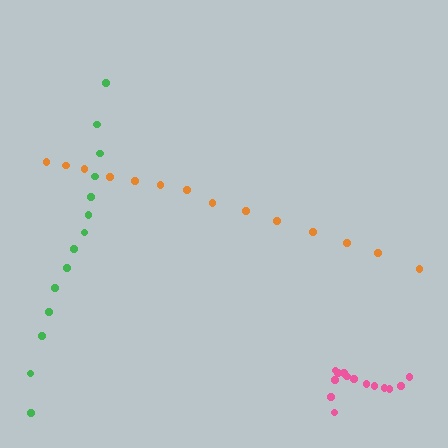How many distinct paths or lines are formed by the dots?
There are 3 distinct paths.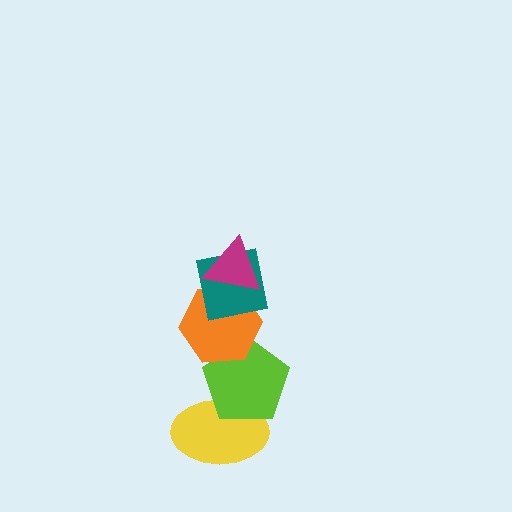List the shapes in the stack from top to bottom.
From top to bottom: the magenta triangle, the teal square, the orange hexagon, the lime pentagon, the yellow ellipse.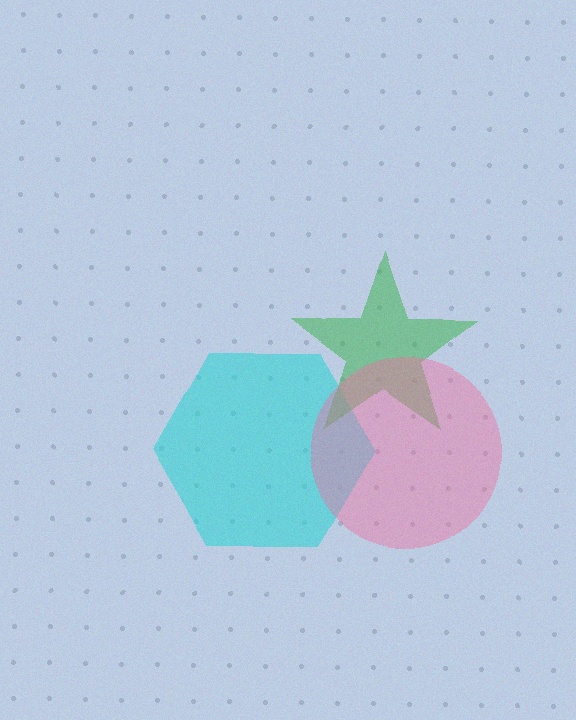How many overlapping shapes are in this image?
There are 3 overlapping shapes in the image.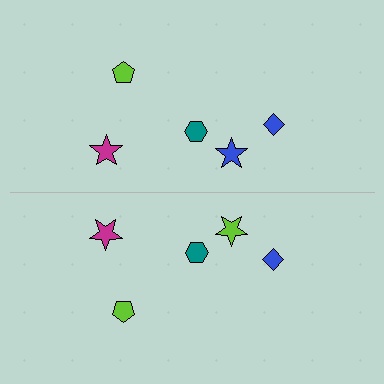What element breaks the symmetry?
The lime star on the bottom side breaks the symmetry — its mirror counterpart is blue.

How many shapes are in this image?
There are 10 shapes in this image.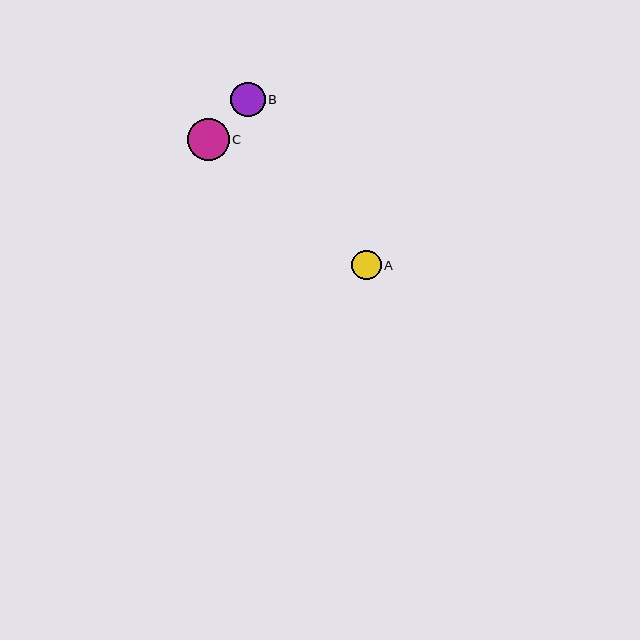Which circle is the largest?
Circle C is the largest with a size of approximately 42 pixels.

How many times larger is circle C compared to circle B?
Circle C is approximately 1.2 times the size of circle B.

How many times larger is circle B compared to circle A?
Circle B is approximately 1.2 times the size of circle A.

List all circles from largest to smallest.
From largest to smallest: C, B, A.